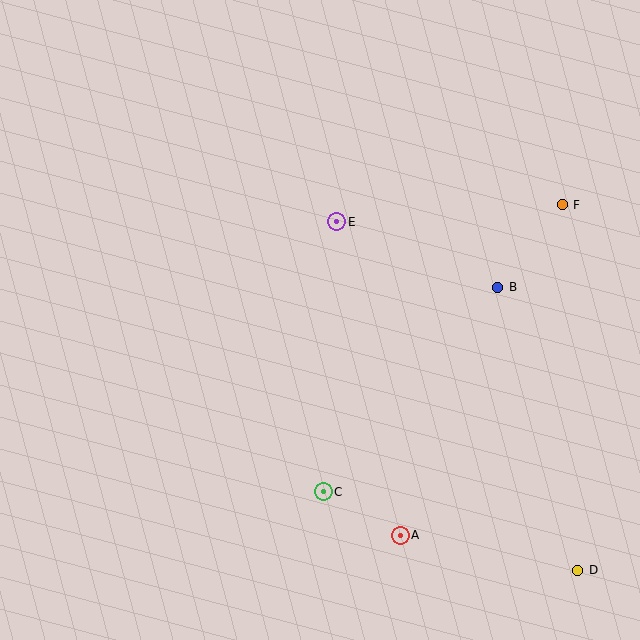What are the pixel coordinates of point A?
Point A is at (400, 535).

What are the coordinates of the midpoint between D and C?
The midpoint between D and C is at (451, 531).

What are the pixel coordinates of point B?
Point B is at (498, 287).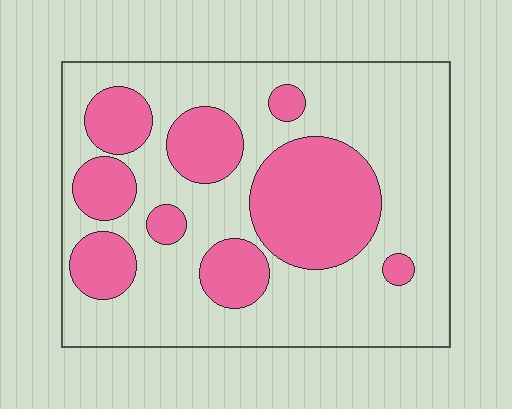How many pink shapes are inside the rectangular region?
9.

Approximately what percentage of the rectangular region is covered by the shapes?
Approximately 35%.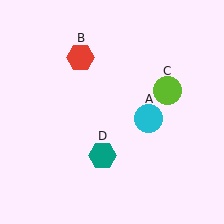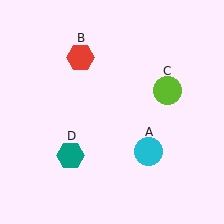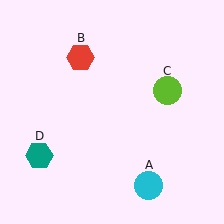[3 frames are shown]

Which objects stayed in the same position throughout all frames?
Red hexagon (object B) and lime circle (object C) remained stationary.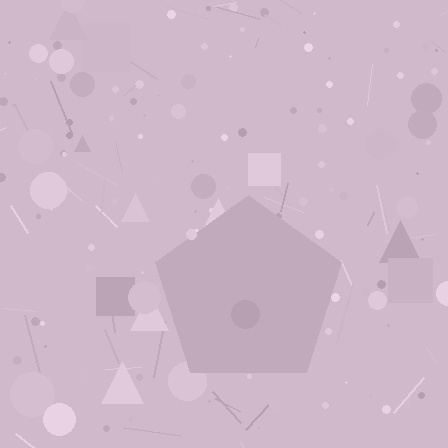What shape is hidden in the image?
A pentagon is hidden in the image.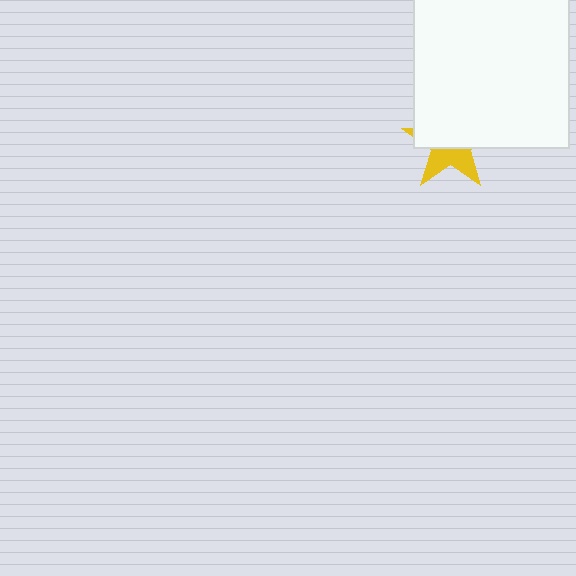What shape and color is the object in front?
The object in front is a white rectangle.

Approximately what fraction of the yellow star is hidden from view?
Roughly 61% of the yellow star is hidden behind the white rectangle.